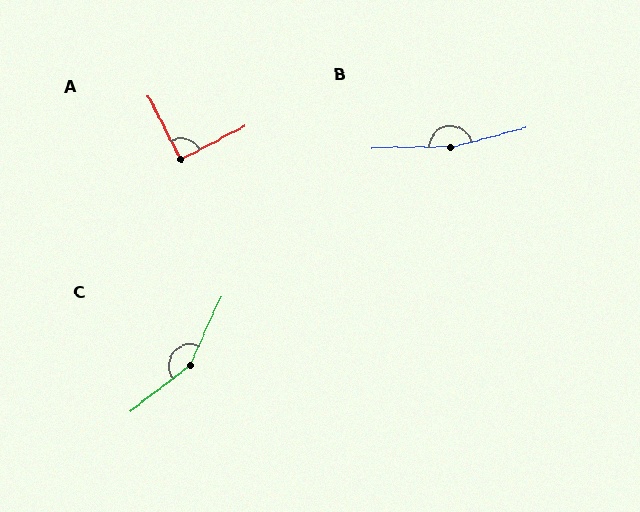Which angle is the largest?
B, at approximately 166 degrees.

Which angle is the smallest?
A, at approximately 90 degrees.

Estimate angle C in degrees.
Approximately 152 degrees.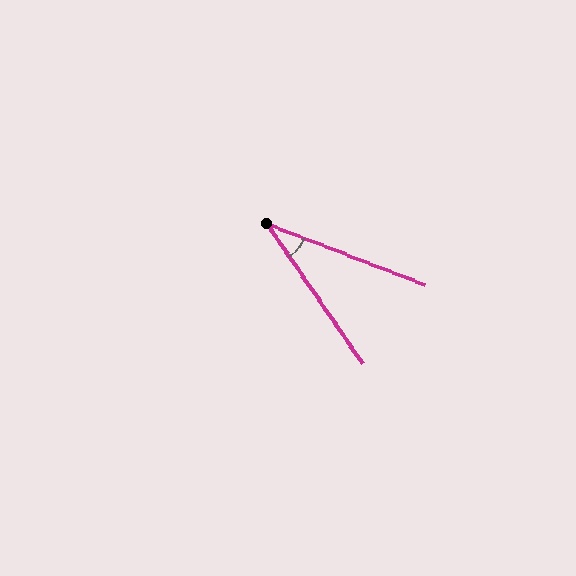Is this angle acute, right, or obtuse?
It is acute.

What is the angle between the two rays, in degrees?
Approximately 35 degrees.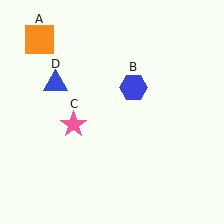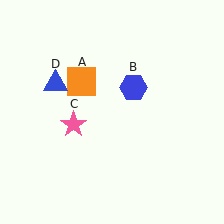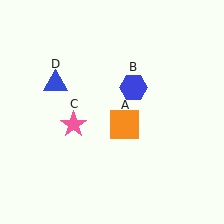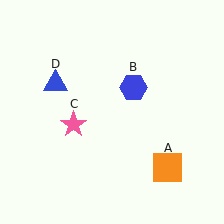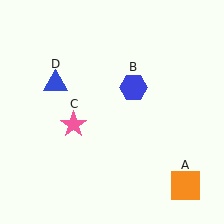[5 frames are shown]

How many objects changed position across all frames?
1 object changed position: orange square (object A).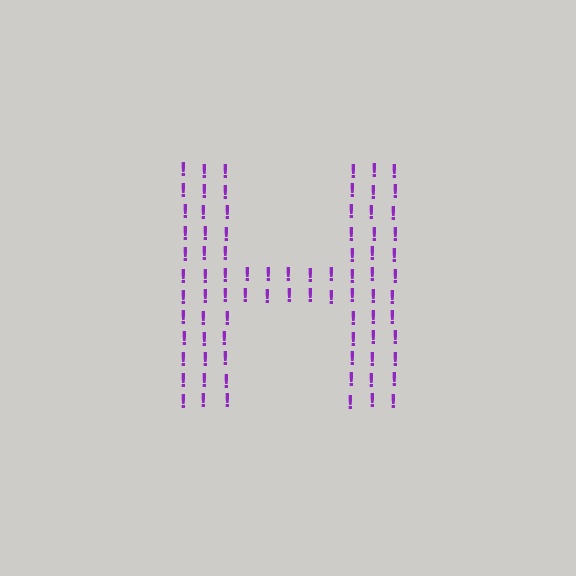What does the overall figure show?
The overall figure shows the letter H.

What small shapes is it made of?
It is made of small exclamation marks.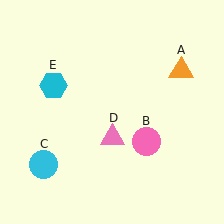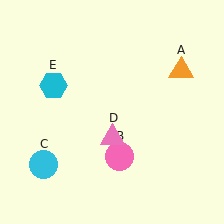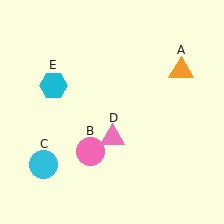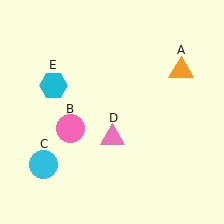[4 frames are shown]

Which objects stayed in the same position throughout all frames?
Orange triangle (object A) and cyan circle (object C) and pink triangle (object D) and cyan hexagon (object E) remained stationary.